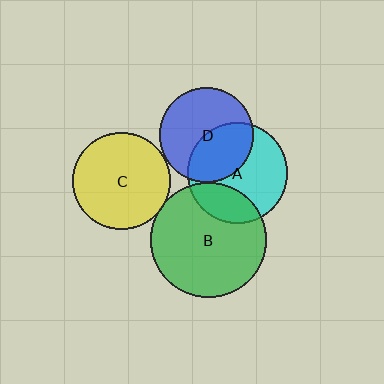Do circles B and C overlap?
Yes.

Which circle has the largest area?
Circle B (green).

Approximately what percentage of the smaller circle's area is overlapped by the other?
Approximately 5%.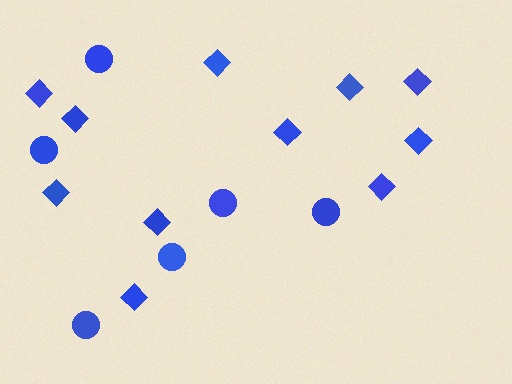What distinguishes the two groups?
There are 2 groups: one group of circles (6) and one group of diamonds (11).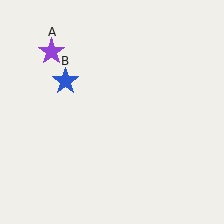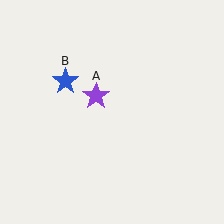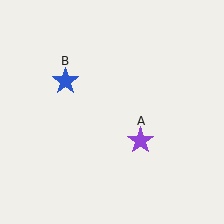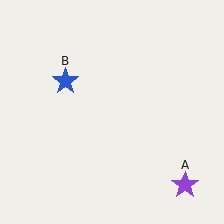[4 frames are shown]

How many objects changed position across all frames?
1 object changed position: purple star (object A).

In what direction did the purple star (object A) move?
The purple star (object A) moved down and to the right.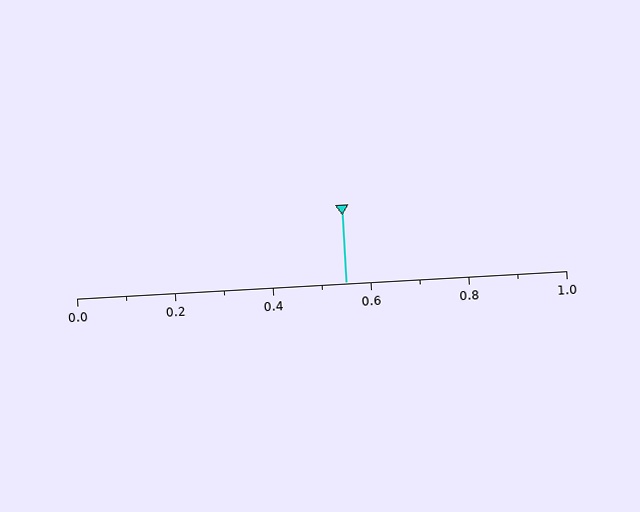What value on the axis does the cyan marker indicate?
The marker indicates approximately 0.55.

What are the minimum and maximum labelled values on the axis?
The axis runs from 0.0 to 1.0.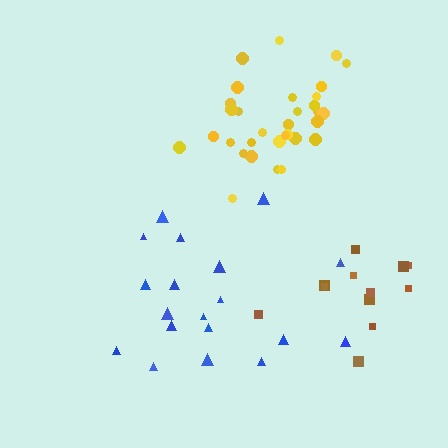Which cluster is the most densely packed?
Yellow.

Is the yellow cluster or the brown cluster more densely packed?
Yellow.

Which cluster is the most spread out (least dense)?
Brown.